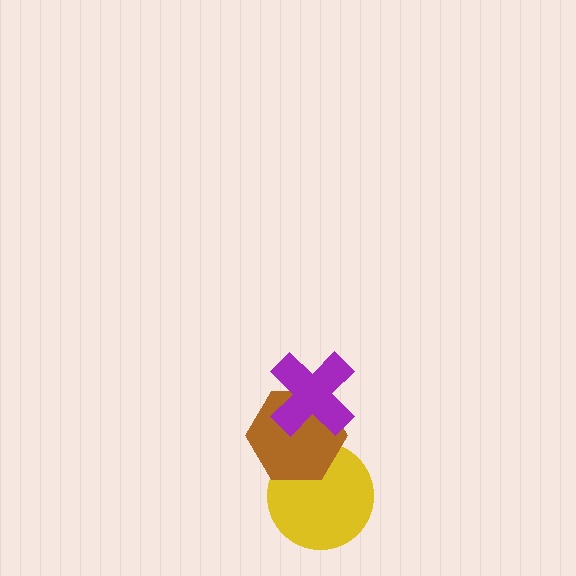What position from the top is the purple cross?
The purple cross is 1st from the top.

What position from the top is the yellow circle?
The yellow circle is 3rd from the top.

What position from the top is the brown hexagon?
The brown hexagon is 2nd from the top.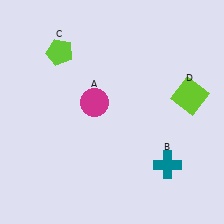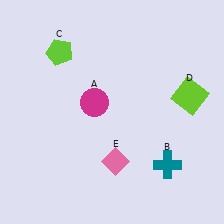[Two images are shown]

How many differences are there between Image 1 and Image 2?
There is 1 difference between the two images.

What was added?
A pink diamond (E) was added in Image 2.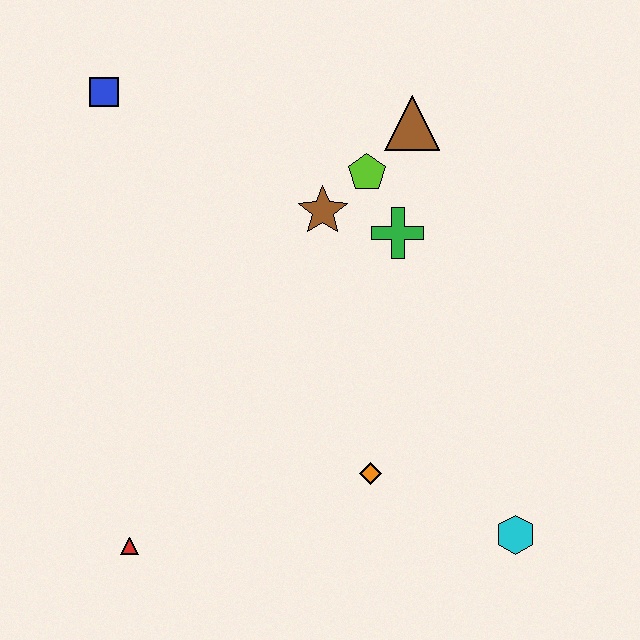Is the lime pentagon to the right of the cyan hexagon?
No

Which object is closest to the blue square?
The brown star is closest to the blue square.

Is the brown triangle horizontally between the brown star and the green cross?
No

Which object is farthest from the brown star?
The red triangle is farthest from the brown star.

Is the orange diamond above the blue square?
No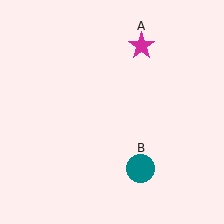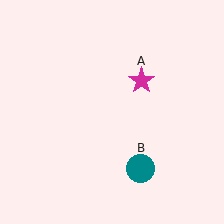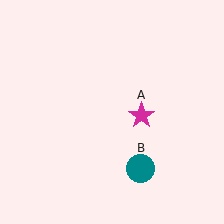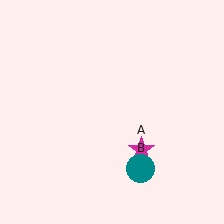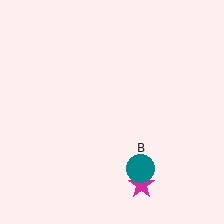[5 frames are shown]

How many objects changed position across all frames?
1 object changed position: magenta star (object A).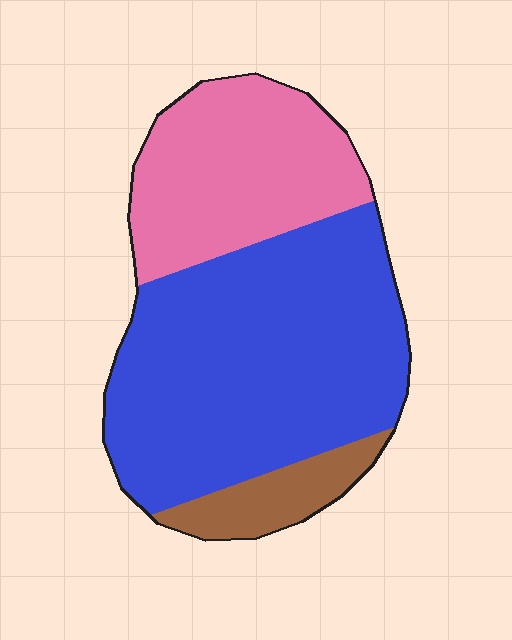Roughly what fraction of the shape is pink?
Pink takes up about one third (1/3) of the shape.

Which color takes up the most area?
Blue, at roughly 60%.